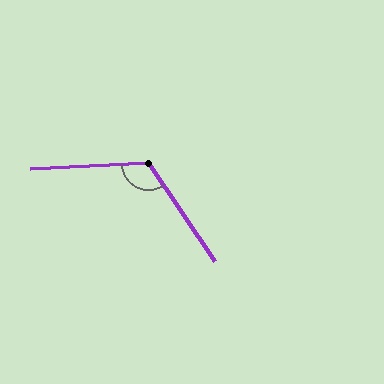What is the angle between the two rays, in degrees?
Approximately 121 degrees.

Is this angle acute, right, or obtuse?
It is obtuse.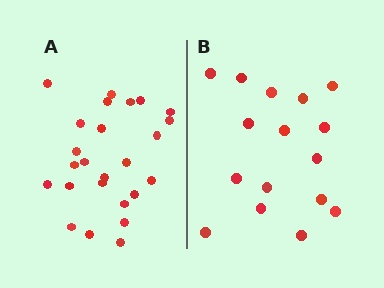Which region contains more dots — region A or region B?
Region A (the left region) has more dots.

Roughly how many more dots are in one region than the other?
Region A has roughly 8 or so more dots than region B.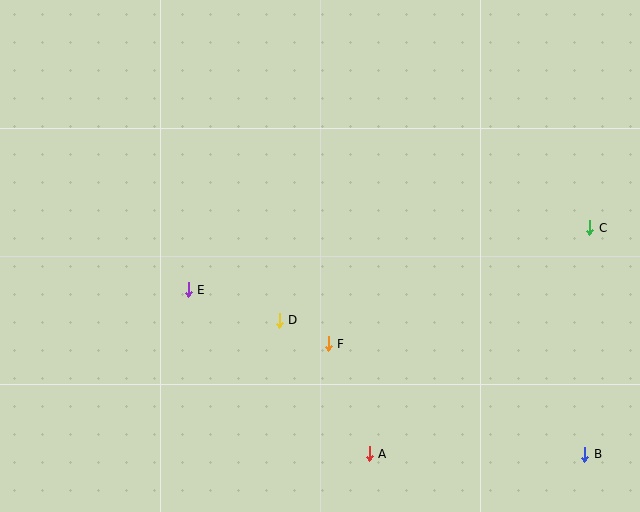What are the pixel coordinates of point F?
Point F is at (328, 344).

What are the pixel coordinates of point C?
Point C is at (590, 228).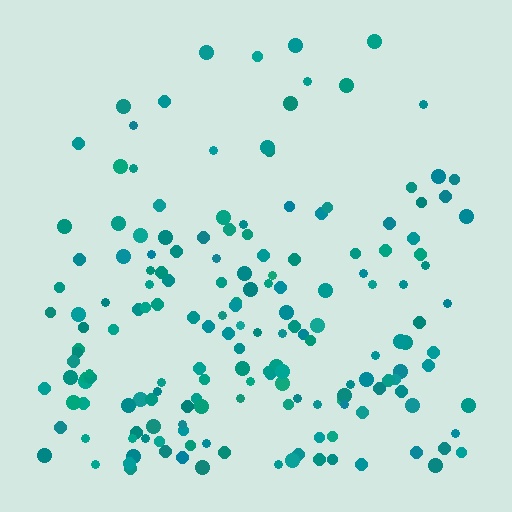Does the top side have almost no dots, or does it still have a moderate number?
Still a moderate number, just noticeably fewer than the bottom.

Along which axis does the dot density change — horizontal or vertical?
Vertical.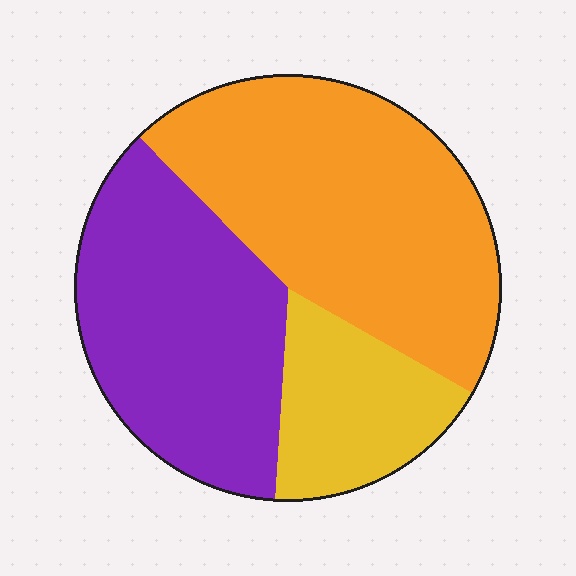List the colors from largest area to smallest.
From largest to smallest: orange, purple, yellow.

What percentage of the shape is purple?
Purple covers about 35% of the shape.